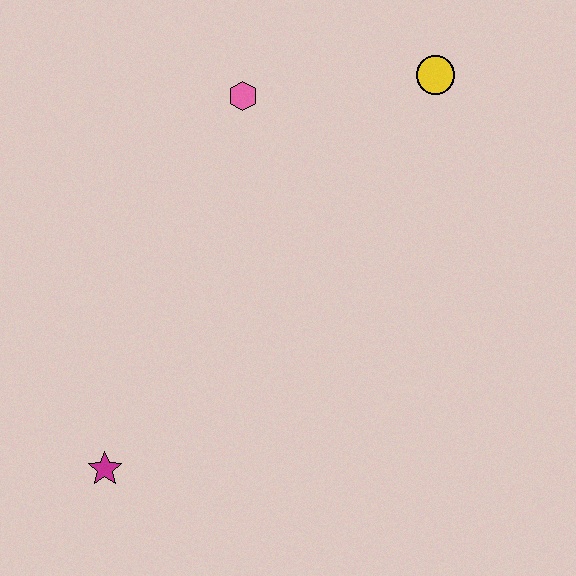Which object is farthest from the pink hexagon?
The magenta star is farthest from the pink hexagon.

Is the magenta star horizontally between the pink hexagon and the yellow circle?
No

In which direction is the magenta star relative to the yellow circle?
The magenta star is below the yellow circle.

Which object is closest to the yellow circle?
The pink hexagon is closest to the yellow circle.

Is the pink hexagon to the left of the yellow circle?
Yes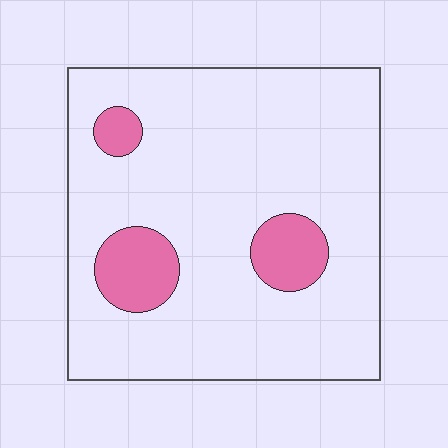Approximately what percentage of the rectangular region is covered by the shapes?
Approximately 15%.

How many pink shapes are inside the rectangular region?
3.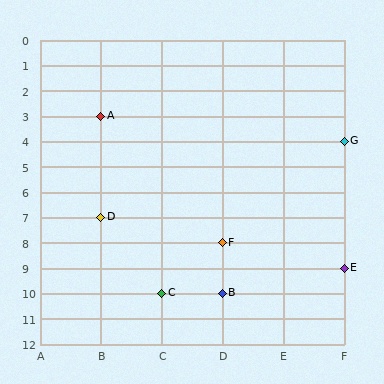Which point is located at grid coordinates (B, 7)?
Point D is at (B, 7).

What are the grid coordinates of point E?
Point E is at grid coordinates (F, 9).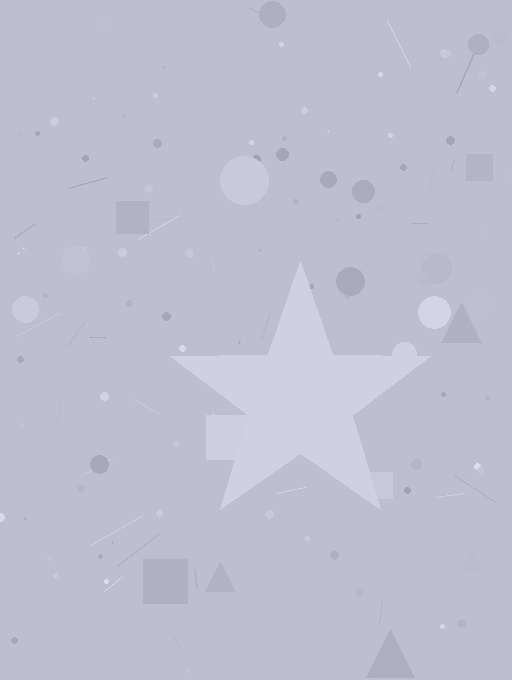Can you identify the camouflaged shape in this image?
The camouflaged shape is a star.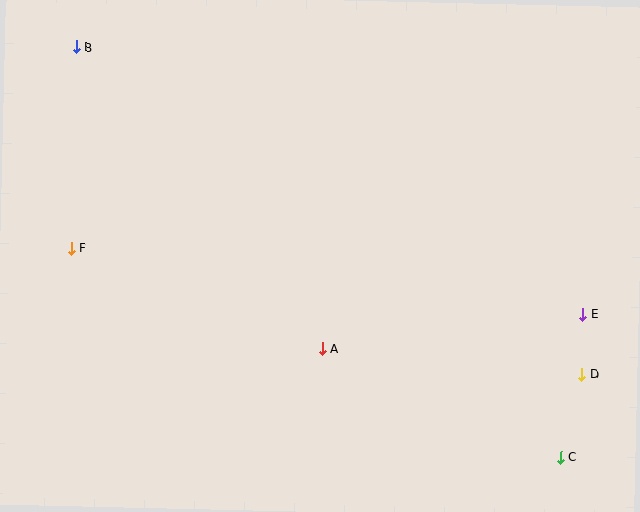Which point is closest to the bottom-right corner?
Point C is closest to the bottom-right corner.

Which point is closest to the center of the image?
Point A at (322, 349) is closest to the center.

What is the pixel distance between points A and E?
The distance between A and E is 263 pixels.